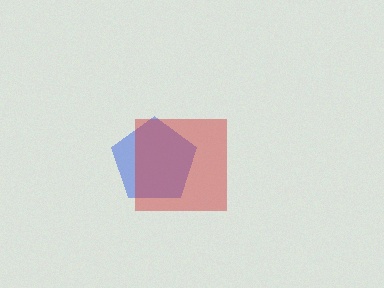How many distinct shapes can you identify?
There are 2 distinct shapes: a blue pentagon, a red square.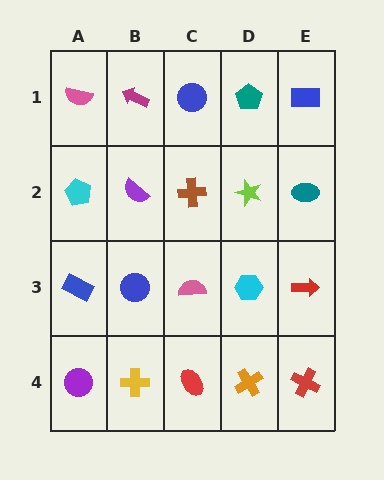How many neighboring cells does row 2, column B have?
4.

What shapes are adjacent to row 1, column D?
A lime star (row 2, column D), a blue circle (row 1, column C), a blue rectangle (row 1, column E).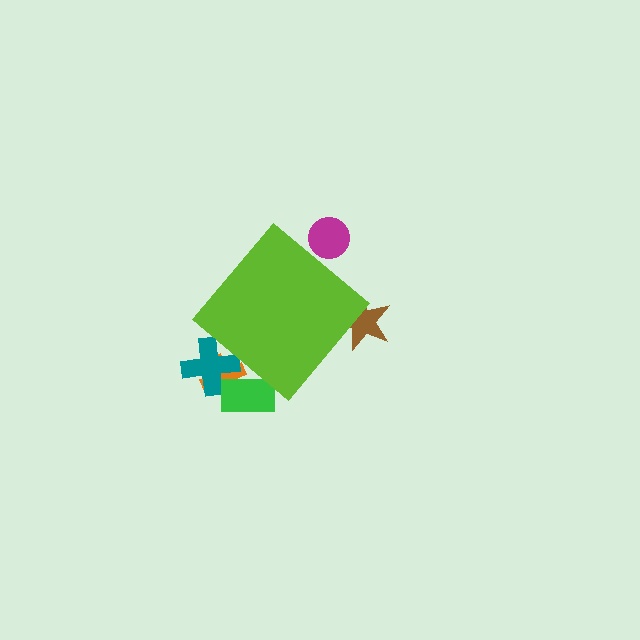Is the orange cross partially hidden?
Yes, the orange cross is partially hidden behind the lime diamond.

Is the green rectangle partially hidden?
Yes, the green rectangle is partially hidden behind the lime diamond.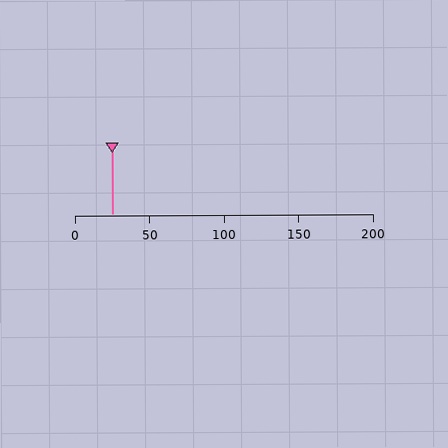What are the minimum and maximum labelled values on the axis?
The axis runs from 0 to 200.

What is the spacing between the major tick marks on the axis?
The major ticks are spaced 50 apart.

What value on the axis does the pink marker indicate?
The marker indicates approximately 25.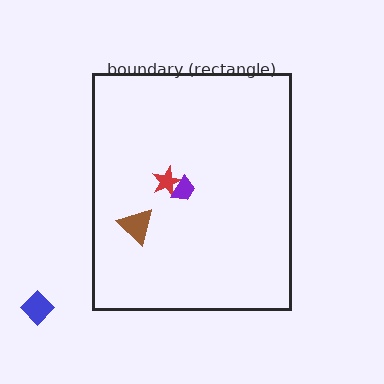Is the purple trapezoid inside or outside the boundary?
Inside.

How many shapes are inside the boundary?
3 inside, 1 outside.